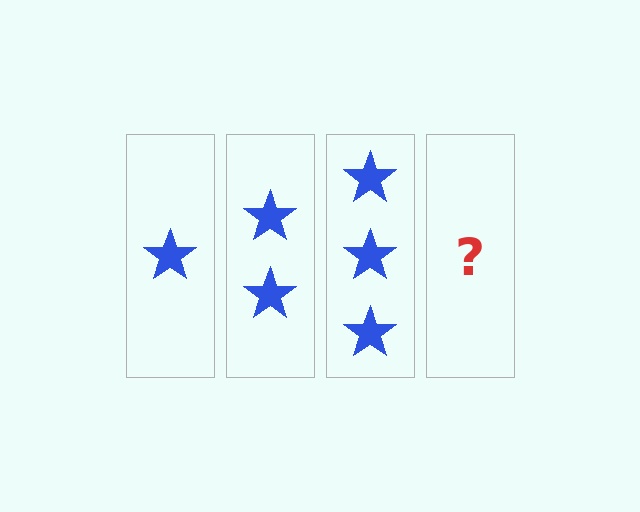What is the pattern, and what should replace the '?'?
The pattern is that each step adds one more star. The '?' should be 4 stars.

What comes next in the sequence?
The next element should be 4 stars.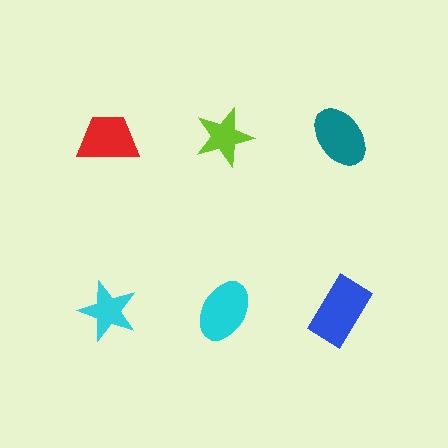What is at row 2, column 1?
A cyan star.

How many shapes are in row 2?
3 shapes.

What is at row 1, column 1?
A red trapezoid.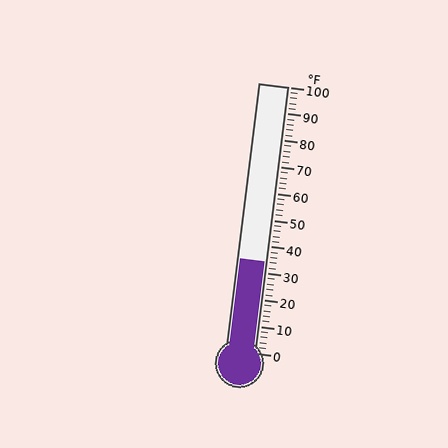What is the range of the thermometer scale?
The thermometer scale ranges from 0°F to 100°F.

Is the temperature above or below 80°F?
The temperature is below 80°F.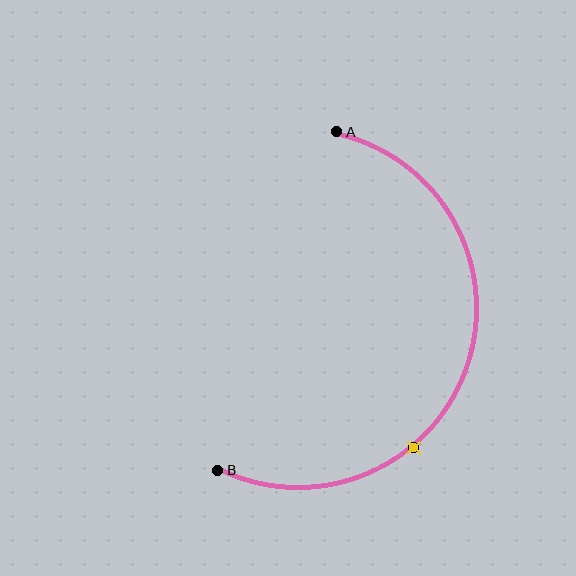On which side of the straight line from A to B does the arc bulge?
The arc bulges to the right of the straight line connecting A and B.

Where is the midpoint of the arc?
The arc midpoint is the point on the curve farthest from the straight line joining A and B. It sits to the right of that line.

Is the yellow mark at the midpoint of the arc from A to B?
No. The yellow mark lies on the arc but is closer to endpoint B. The arc midpoint would be at the point on the curve equidistant along the arc from both A and B.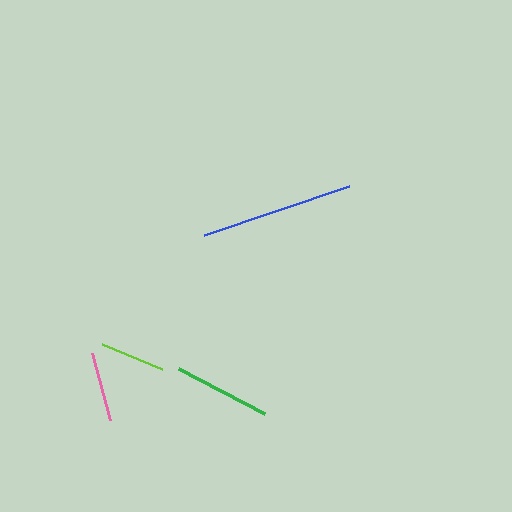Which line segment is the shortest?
The lime line is the shortest at approximately 64 pixels.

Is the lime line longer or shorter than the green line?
The green line is longer than the lime line.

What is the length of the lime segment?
The lime segment is approximately 64 pixels long.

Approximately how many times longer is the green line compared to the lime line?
The green line is approximately 1.5 times the length of the lime line.